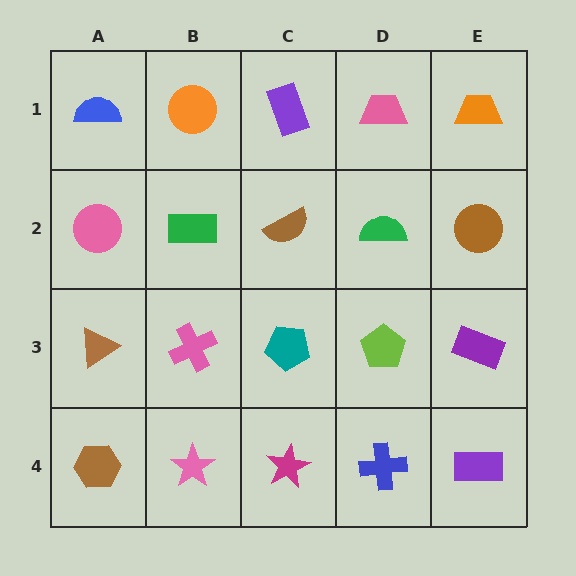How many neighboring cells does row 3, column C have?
4.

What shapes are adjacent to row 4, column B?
A pink cross (row 3, column B), a brown hexagon (row 4, column A), a magenta star (row 4, column C).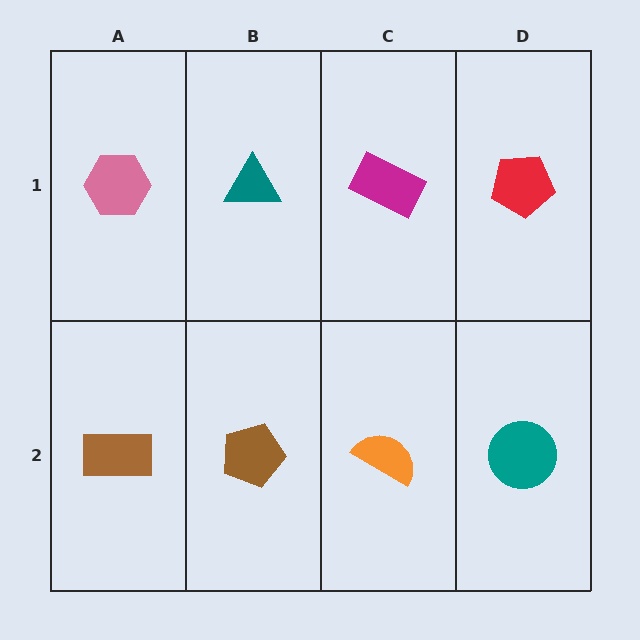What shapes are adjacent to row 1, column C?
An orange semicircle (row 2, column C), a teal triangle (row 1, column B), a red pentagon (row 1, column D).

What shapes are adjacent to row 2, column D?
A red pentagon (row 1, column D), an orange semicircle (row 2, column C).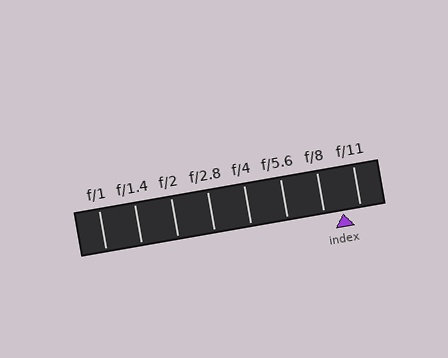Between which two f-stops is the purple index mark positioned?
The index mark is between f/8 and f/11.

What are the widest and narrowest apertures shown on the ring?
The widest aperture shown is f/1 and the narrowest is f/11.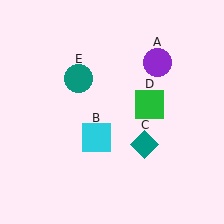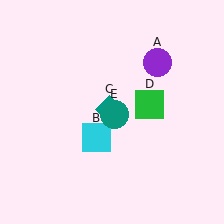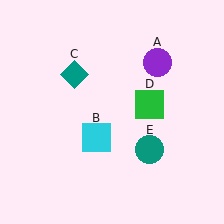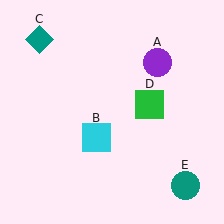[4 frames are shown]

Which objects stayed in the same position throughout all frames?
Purple circle (object A) and cyan square (object B) and green square (object D) remained stationary.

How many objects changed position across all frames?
2 objects changed position: teal diamond (object C), teal circle (object E).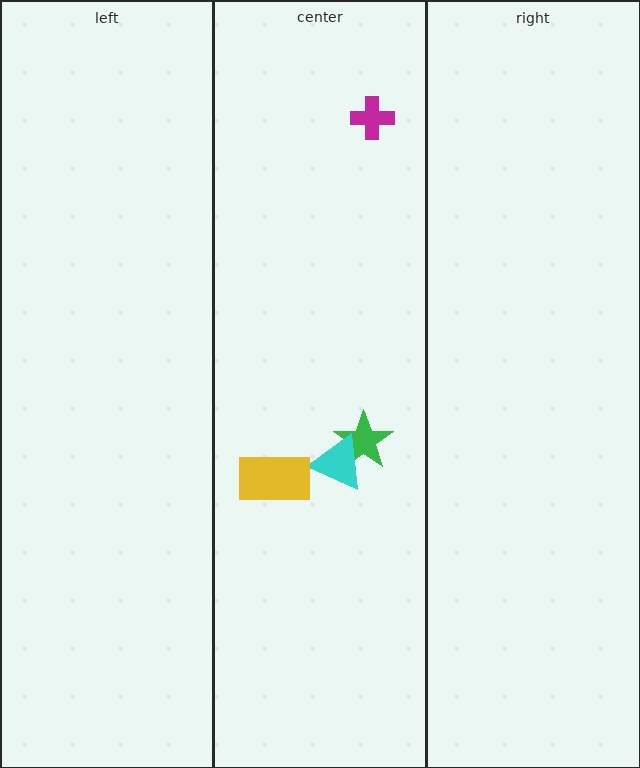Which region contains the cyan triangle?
The center region.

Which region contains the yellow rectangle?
The center region.